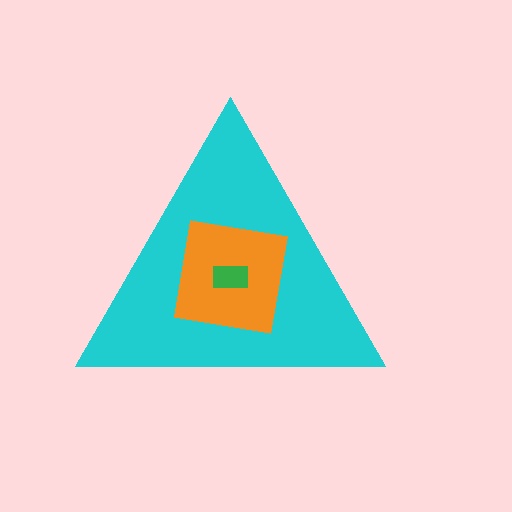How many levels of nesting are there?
3.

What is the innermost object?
The green rectangle.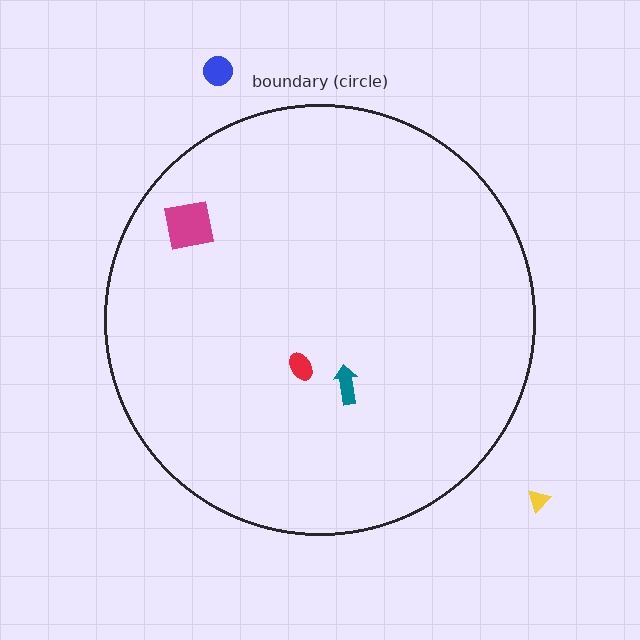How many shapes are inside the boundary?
3 inside, 2 outside.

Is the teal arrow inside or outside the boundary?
Inside.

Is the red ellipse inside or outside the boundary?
Inside.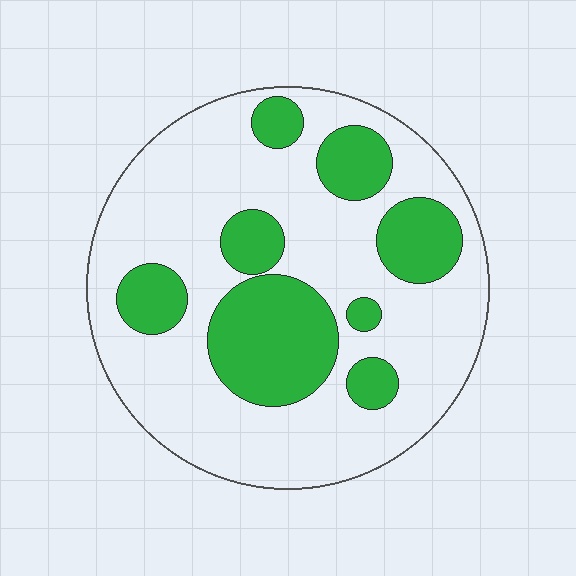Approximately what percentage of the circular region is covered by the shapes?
Approximately 30%.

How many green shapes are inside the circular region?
8.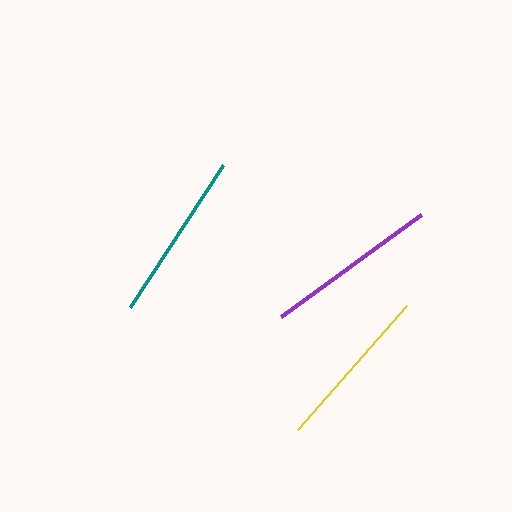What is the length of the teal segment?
The teal segment is approximately 170 pixels long.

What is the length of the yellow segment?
The yellow segment is approximately 165 pixels long.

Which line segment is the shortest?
The yellow line is the shortest at approximately 165 pixels.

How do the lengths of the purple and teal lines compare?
The purple and teal lines are approximately the same length.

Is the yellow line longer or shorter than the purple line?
The purple line is longer than the yellow line.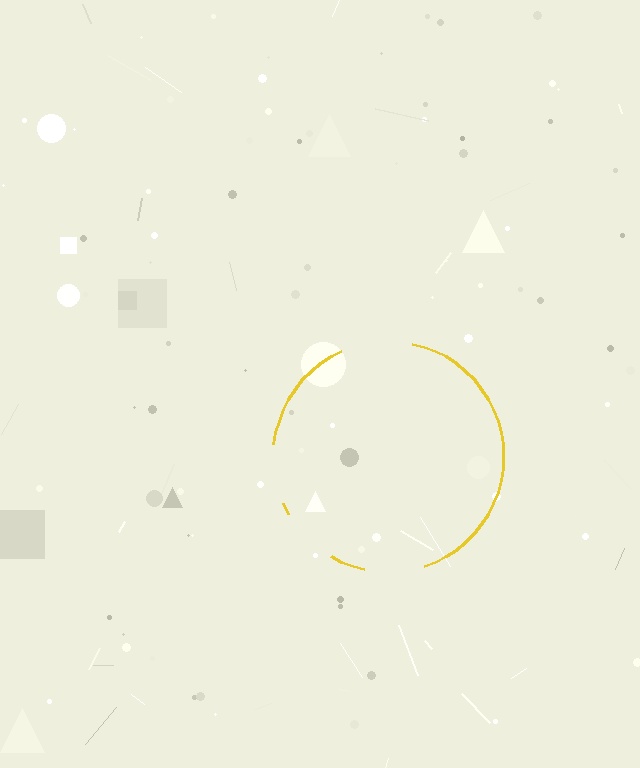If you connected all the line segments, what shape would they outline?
They would outline a circle.